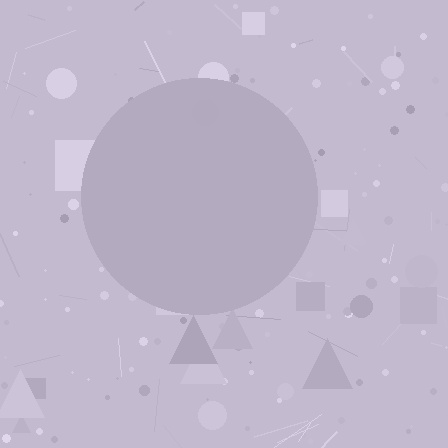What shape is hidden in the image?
A circle is hidden in the image.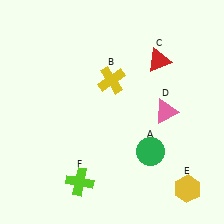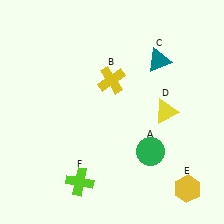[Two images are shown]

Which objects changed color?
C changed from red to teal. D changed from pink to yellow.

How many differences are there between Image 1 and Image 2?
There are 2 differences between the two images.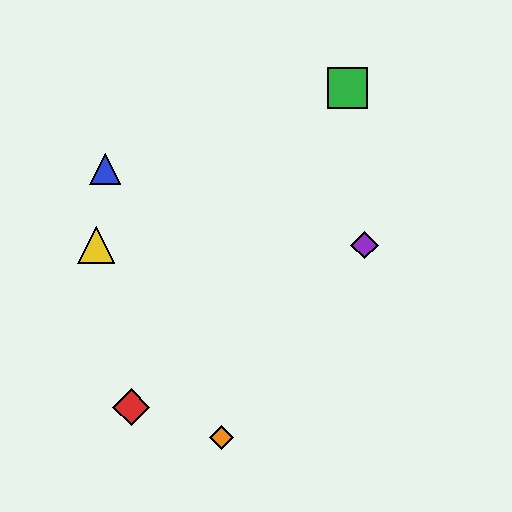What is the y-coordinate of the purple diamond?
The purple diamond is at y≈245.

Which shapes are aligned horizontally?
The yellow triangle, the purple diamond are aligned horizontally.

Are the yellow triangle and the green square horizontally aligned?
No, the yellow triangle is at y≈245 and the green square is at y≈88.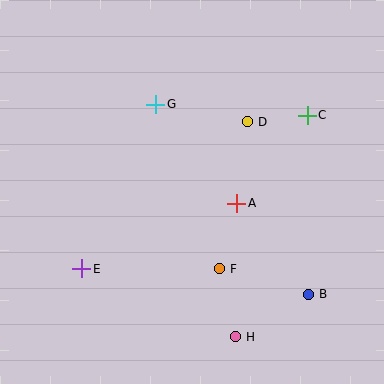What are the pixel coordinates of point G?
Point G is at (156, 104).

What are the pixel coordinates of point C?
Point C is at (307, 115).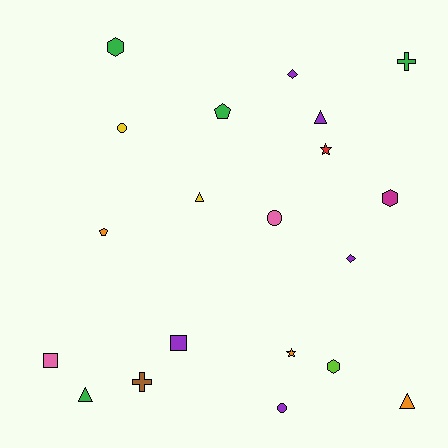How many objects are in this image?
There are 20 objects.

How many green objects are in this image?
There are 4 green objects.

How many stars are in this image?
There are 2 stars.